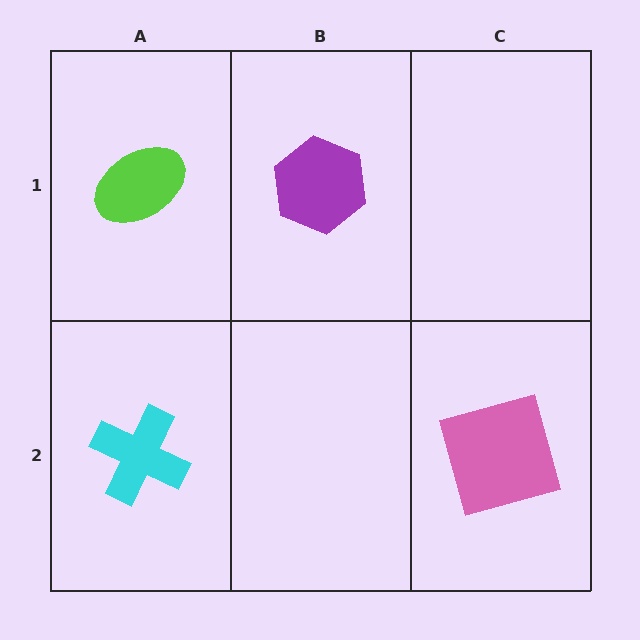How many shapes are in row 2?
2 shapes.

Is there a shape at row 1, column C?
No, that cell is empty.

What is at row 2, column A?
A cyan cross.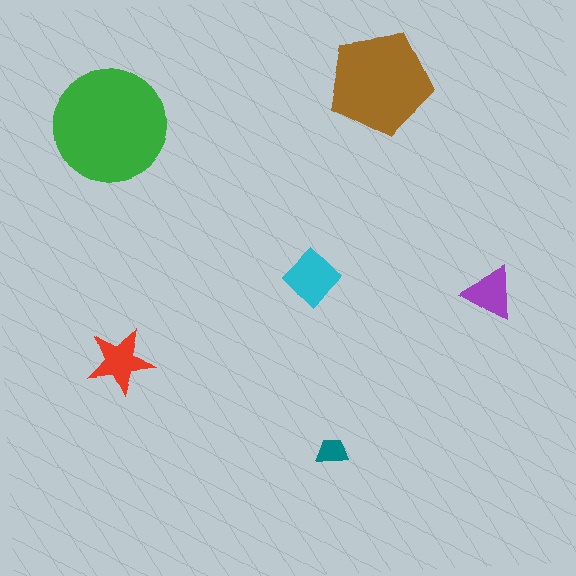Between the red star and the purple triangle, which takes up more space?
The red star.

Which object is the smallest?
The teal trapezoid.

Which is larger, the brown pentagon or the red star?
The brown pentagon.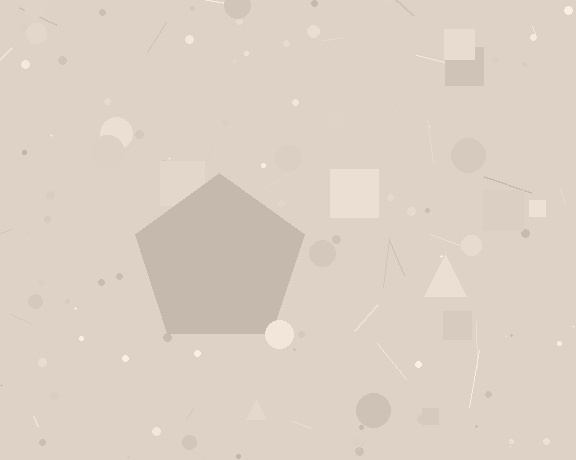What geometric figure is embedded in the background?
A pentagon is embedded in the background.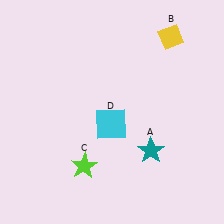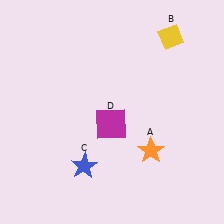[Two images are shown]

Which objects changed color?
A changed from teal to orange. C changed from lime to blue. D changed from cyan to magenta.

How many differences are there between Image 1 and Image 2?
There are 3 differences between the two images.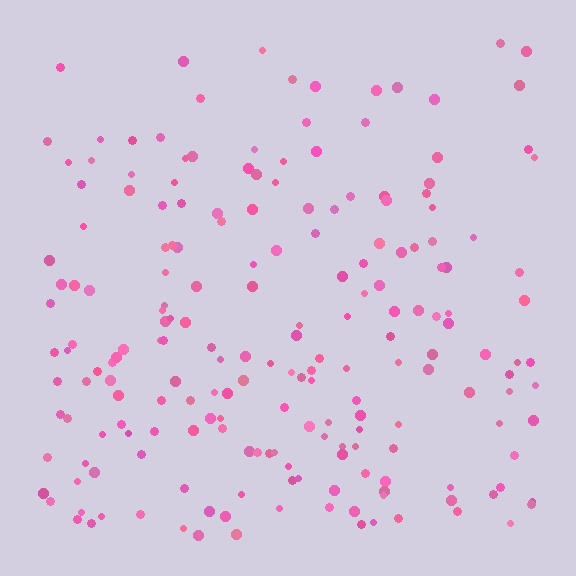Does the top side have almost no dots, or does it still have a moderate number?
Still a moderate number, just noticeably fewer than the bottom.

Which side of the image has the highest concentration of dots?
The bottom.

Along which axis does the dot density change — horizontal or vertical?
Vertical.